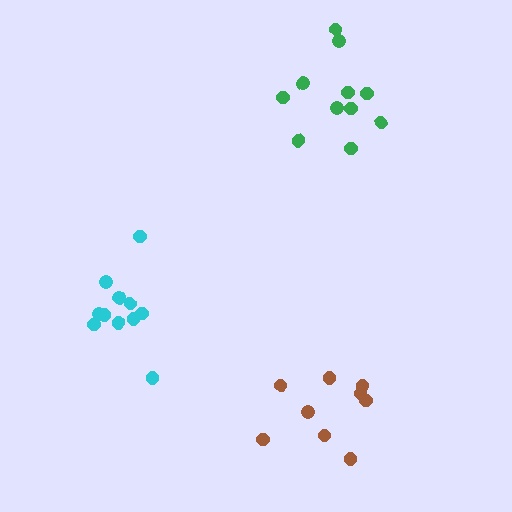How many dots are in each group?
Group 1: 11 dots, Group 2: 11 dots, Group 3: 9 dots (31 total).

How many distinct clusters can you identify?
There are 3 distinct clusters.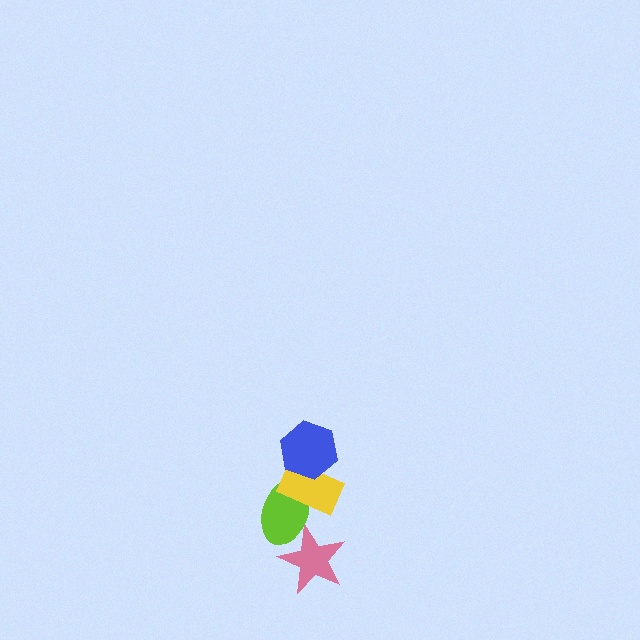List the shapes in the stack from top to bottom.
From top to bottom: the blue hexagon, the yellow rectangle, the lime ellipse, the pink star.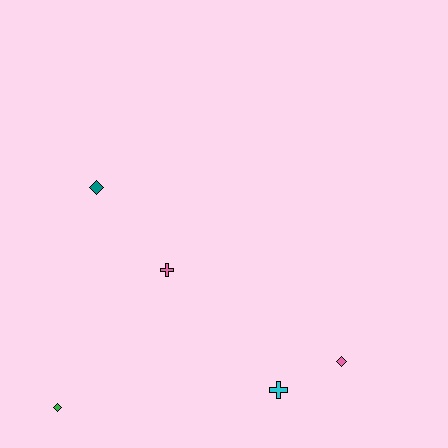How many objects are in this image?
There are 5 objects.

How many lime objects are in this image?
There are no lime objects.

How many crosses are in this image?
There are 2 crosses.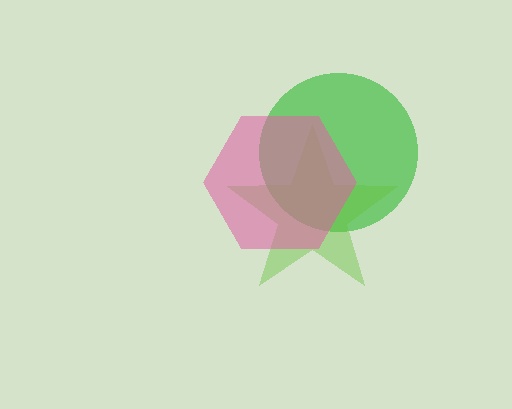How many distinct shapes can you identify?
There are 3 distinct shapes: a green circle, a lime star, a pink hexagon.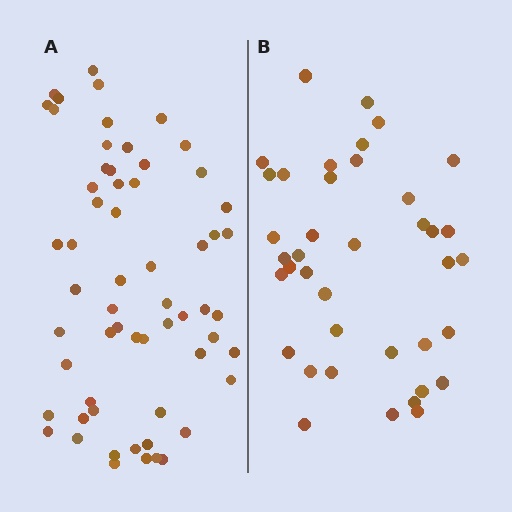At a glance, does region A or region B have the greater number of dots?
Region A (the left region) has more dots.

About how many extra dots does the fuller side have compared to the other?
Region A has approximately 20 more dots than region B.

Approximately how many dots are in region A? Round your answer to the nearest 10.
About 60 dots.